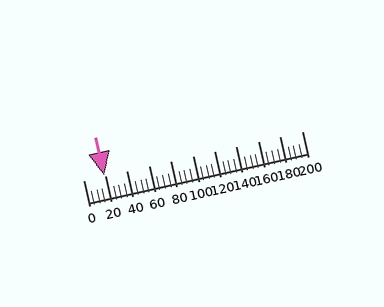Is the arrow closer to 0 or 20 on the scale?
The arrow is closer to 20.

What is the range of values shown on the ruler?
The ruler shows values from 0 to 200.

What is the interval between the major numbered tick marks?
The major tick marks are spaced 20 units apart.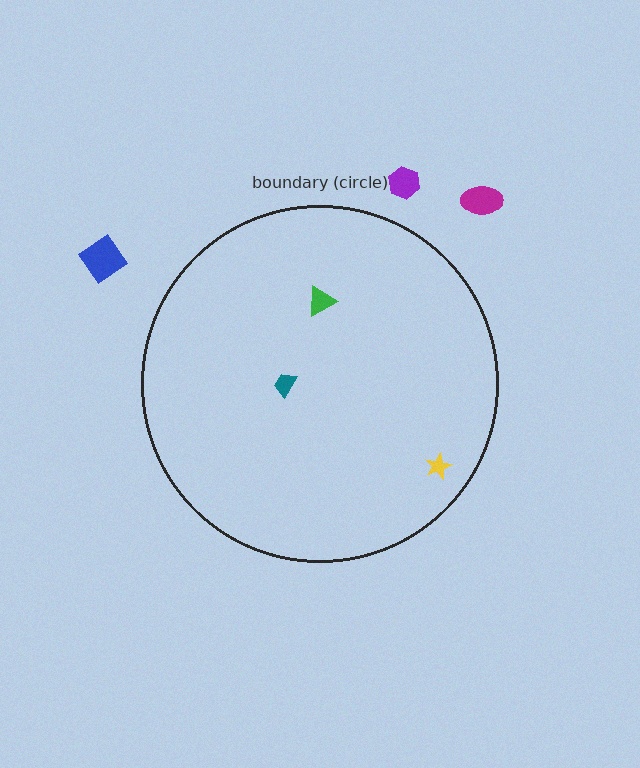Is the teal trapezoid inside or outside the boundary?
Inside.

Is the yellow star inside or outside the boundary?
Inside.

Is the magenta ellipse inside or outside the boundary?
Outside.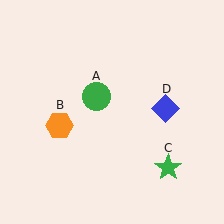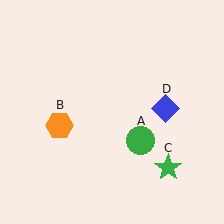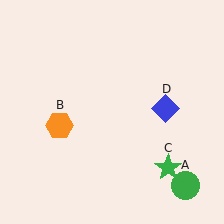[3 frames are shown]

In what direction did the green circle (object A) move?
The green circle (object A) moved down and to the right.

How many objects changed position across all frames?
1 object changed position: green circle (object A).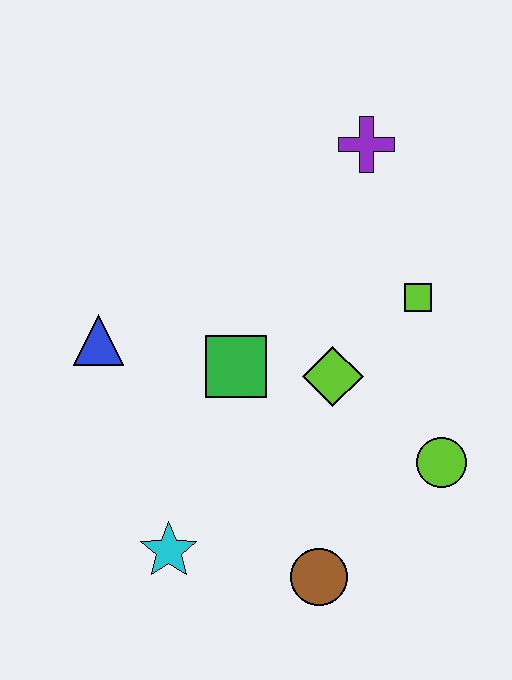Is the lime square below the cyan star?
No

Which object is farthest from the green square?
The purple cross is farthest from the green square.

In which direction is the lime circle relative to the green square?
The lime circle is to the right of the green square.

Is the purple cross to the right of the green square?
Yes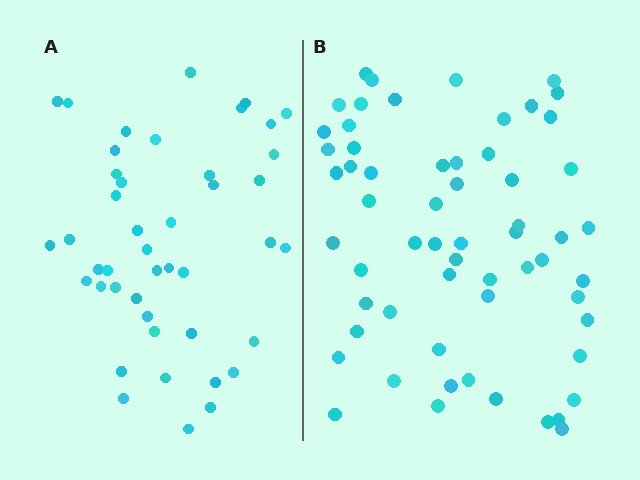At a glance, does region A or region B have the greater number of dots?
Region B (the right region) has more dots.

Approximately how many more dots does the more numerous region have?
Region B has approximately 15 more dots than region A.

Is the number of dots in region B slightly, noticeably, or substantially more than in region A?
Region B has noticeably more, but not dramatically so. The ratio is roughly 1.4 to 1.